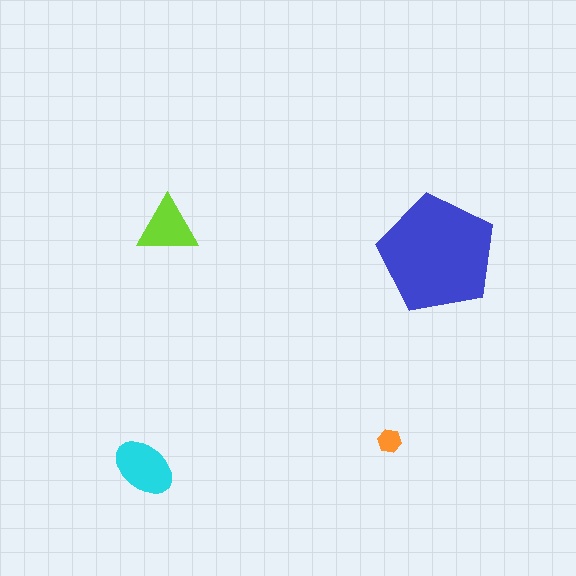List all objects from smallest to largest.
The orange hexagon, the lime triangle, the cyan ellipse, the blue pentagon.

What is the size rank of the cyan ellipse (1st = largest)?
2nd.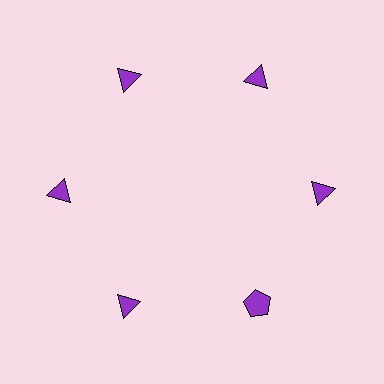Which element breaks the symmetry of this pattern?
The purple pentagon at roughly the 5 o'clock position breaks the symmetry. All other shapes are purple triangles.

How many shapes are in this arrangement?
There are 6 shapes arranged in a ring pattern.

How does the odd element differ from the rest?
It has a different shape: pentagon instead of triangle.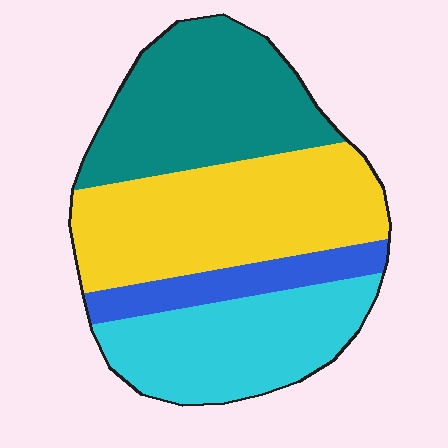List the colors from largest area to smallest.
From largest to smallest: yellow, teal, cyan, blue.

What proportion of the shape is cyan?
Cyan covers 25% of the shape.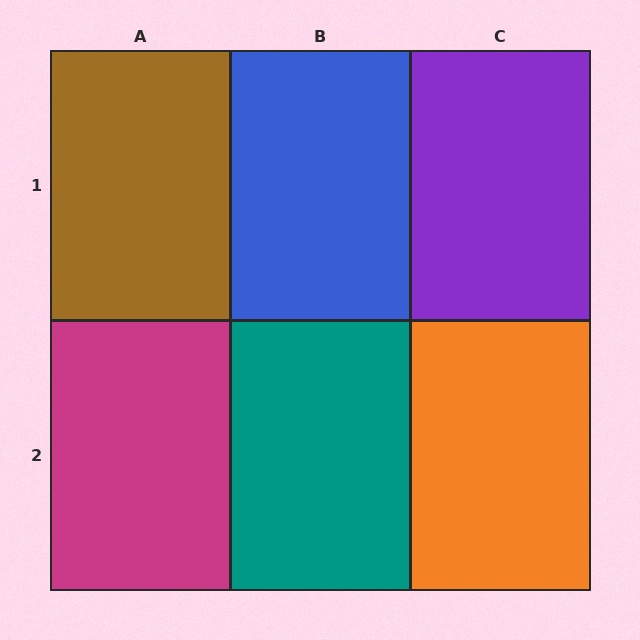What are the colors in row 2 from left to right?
Magenta, teal, orange.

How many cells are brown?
1 cell is brown.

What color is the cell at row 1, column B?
Blue.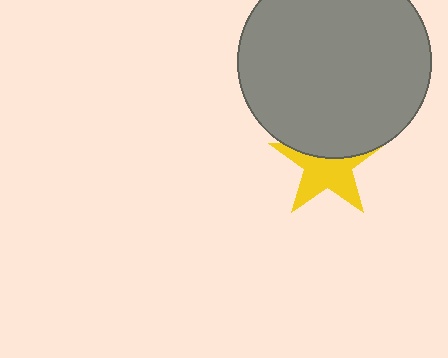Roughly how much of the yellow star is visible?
About half of it is visible (roughly 61%).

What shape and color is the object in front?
The object in front is a gray circle.